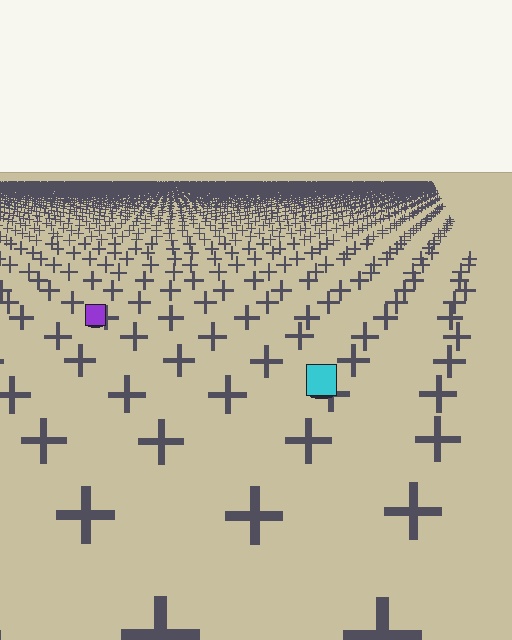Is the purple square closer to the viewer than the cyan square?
No. The cyan square is closer — you can tell from the texture gradient: the ground texture is coarser near it.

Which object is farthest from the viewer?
The purple square is farthest from the viewer. It appears smaller and the ground texture around it is denser.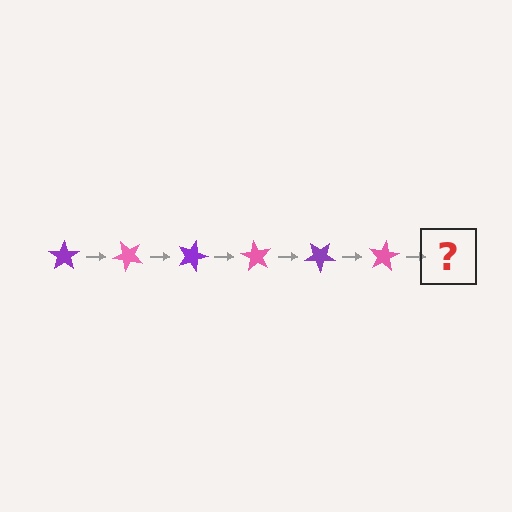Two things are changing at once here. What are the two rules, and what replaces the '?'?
The two rules are that it rotates 45 degrees each step and the color cycles through purple and pink. The '?' should be a purple star, rotated 270 degrees from the start.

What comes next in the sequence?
The next element should be a purple star, rotated 270 degrees from the start.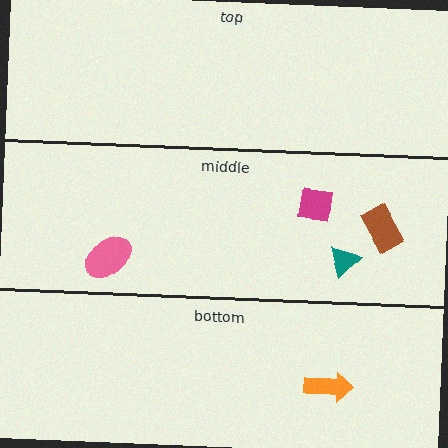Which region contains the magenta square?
The middle region.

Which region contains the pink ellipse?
The middle region.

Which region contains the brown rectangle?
The middle region.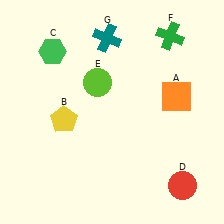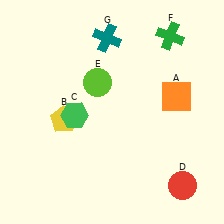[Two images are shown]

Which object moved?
The green hexagon (C) moved down.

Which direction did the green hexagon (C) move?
The green hexagon (C) moved down.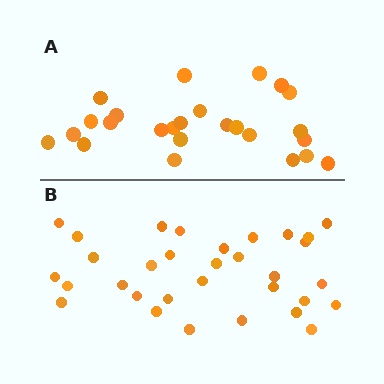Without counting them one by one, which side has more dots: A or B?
Region B (the bottom region) has more dots.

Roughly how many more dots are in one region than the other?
Region B has roughly 8 or so more dots than region A.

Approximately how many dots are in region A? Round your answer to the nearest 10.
About 20 dots. (The exact count is 25, which rounds to 20.)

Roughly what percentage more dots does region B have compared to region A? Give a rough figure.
About 30% more.